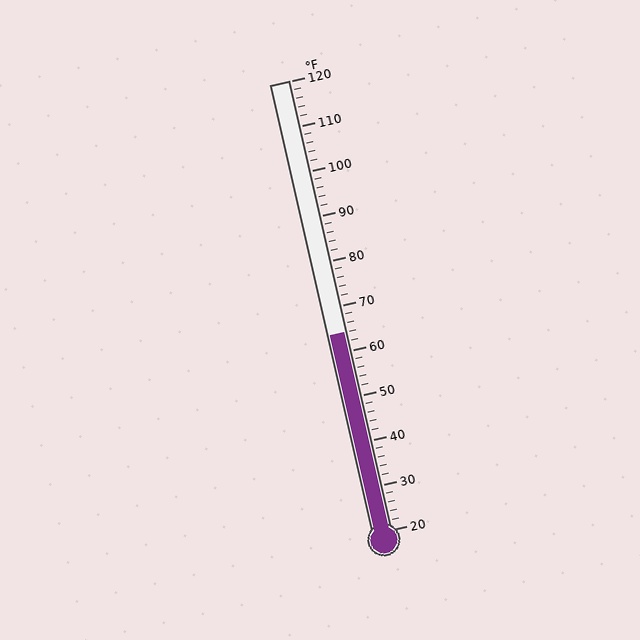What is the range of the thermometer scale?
The thermometer scale ranges from 20°F to 120°F.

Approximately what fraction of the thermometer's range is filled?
The thermometer is filled to approximately 45% of its range.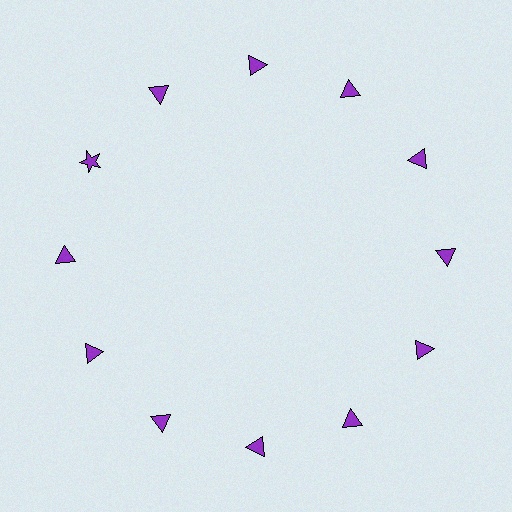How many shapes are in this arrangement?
There are 12 shapes arranged in a ring pattern.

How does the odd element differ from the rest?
It has a different shape: star instead of triangle.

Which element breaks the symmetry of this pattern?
The purple star at roughly the 10 o'clock position breaks the symmetry. All other shapes are purple triangles.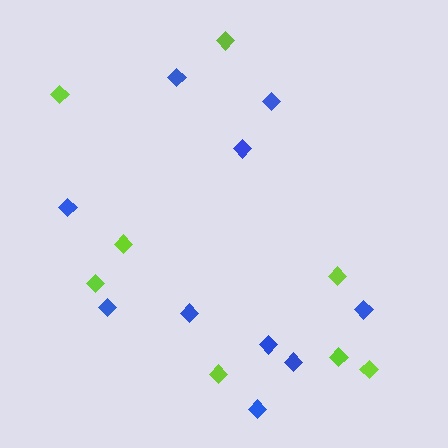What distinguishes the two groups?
There are 2 groups: one group of lime diamonds (8) and one group of blue diamonds (10).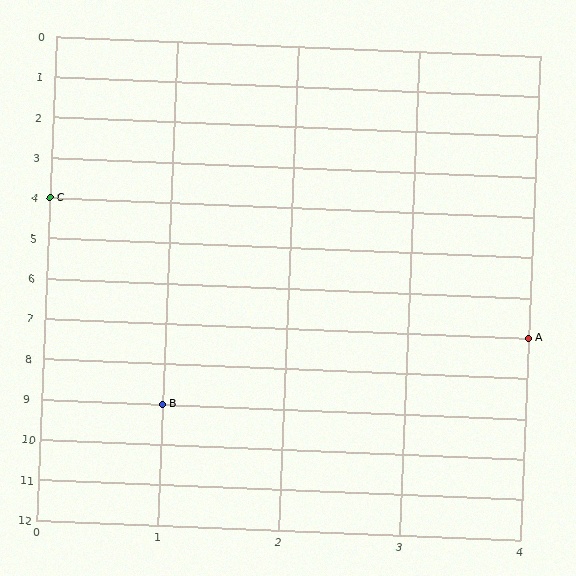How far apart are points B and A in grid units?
Points B and A are 3 columns and 2 rows apart (about 3.6 grid units diagonally).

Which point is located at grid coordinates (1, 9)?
Point B is at (1, 9).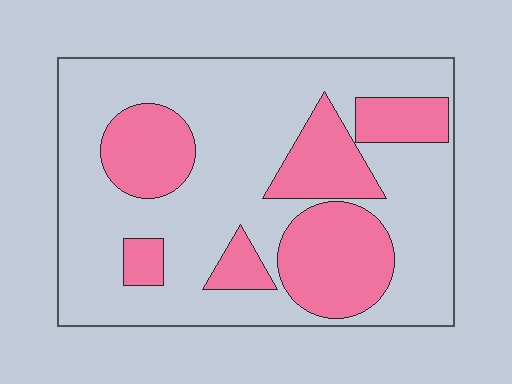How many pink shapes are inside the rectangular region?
6.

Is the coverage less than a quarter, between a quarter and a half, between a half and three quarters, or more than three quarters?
Between a quarter and a half.